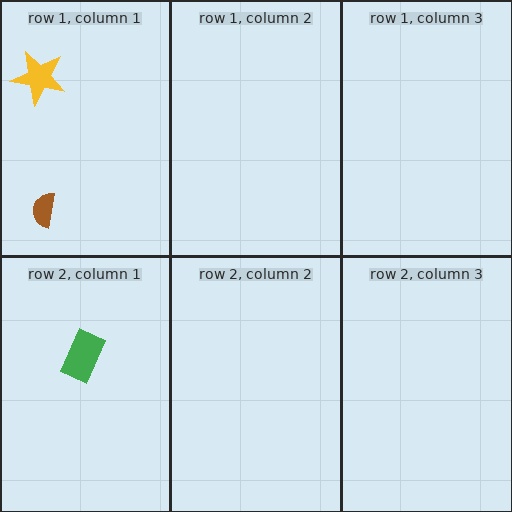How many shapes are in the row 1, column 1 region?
2.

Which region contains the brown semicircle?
The row 1, column 1 region.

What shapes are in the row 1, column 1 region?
The yellow star, the brown semicircle.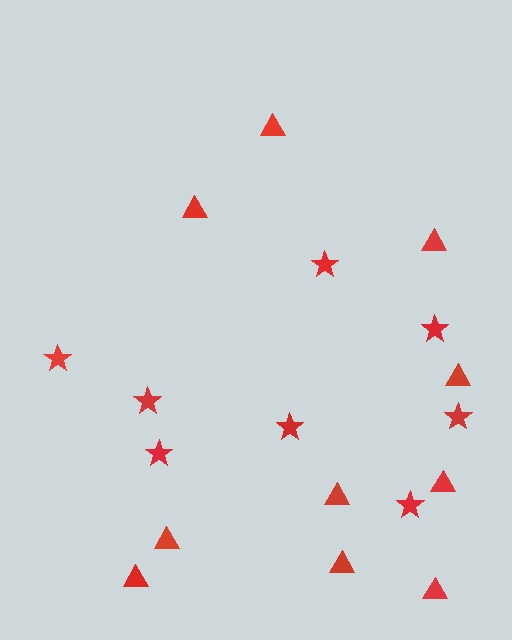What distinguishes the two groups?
There are 2 groups: one group of triangles (10) and one group of stars (8).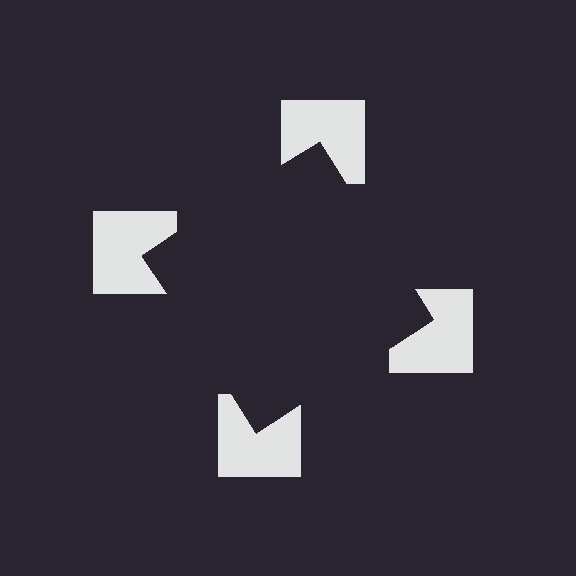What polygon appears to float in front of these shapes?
An illusory square — its edges are inferred from the aligned wedge cuts in the notched squares, not physically drawn.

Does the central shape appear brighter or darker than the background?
It typically appears slightly darker than the background, even though no actual brightness change is drawn.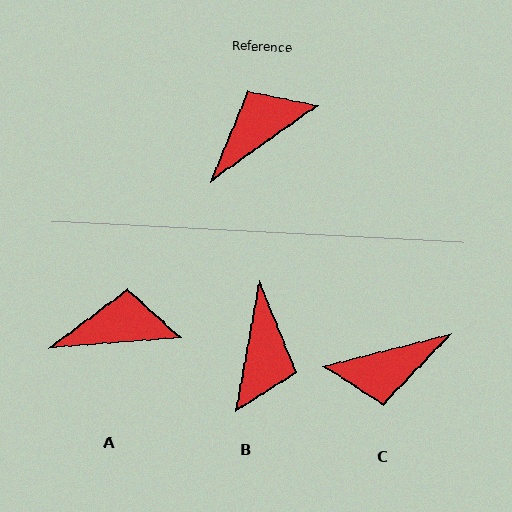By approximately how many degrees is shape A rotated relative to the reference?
Approximately 30 degrees clockwise.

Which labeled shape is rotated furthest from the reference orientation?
C, about 159 degrees away.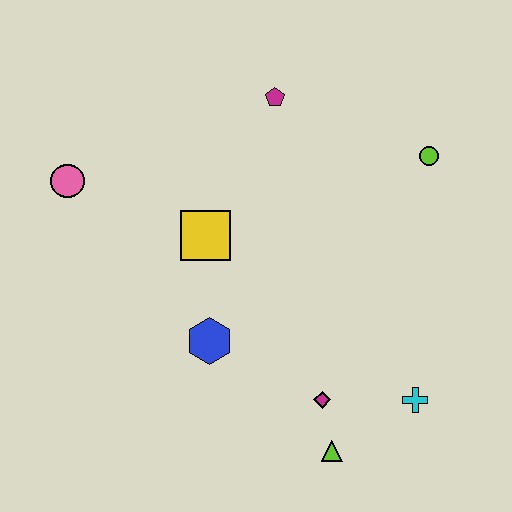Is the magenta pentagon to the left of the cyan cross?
Yes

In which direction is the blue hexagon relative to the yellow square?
The blue hexagon is below the yellow square.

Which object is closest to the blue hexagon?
The yellow square is closest to the blue hexagon.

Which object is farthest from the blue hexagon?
The lime circle is farthest from the blue hexagon.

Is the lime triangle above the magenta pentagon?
No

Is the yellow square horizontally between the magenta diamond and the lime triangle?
No